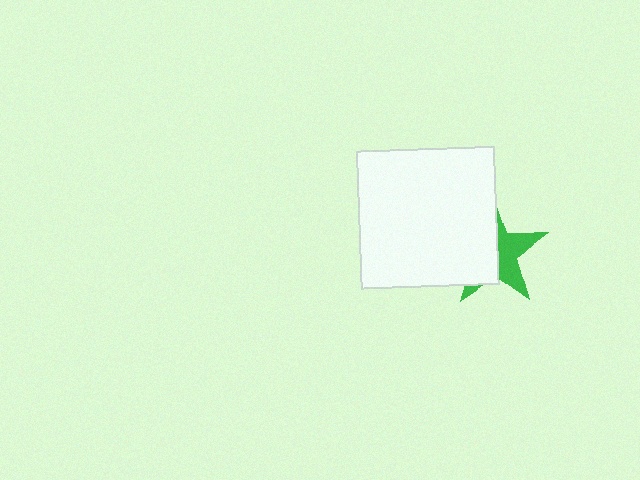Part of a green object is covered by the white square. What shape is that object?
It is a star.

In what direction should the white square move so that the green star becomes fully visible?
The white square should move left. That is the shortest direction to clear the overlap and leave the green star fully visible.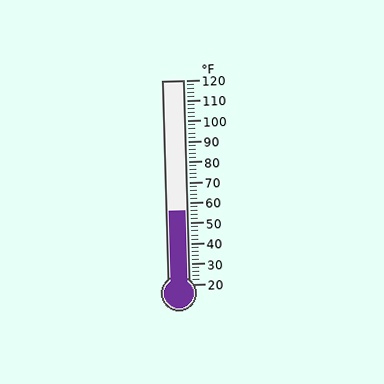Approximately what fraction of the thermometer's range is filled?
The thermometer is filled to approximately 35% of its range.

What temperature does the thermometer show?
The thermometer shows approximately 56°F.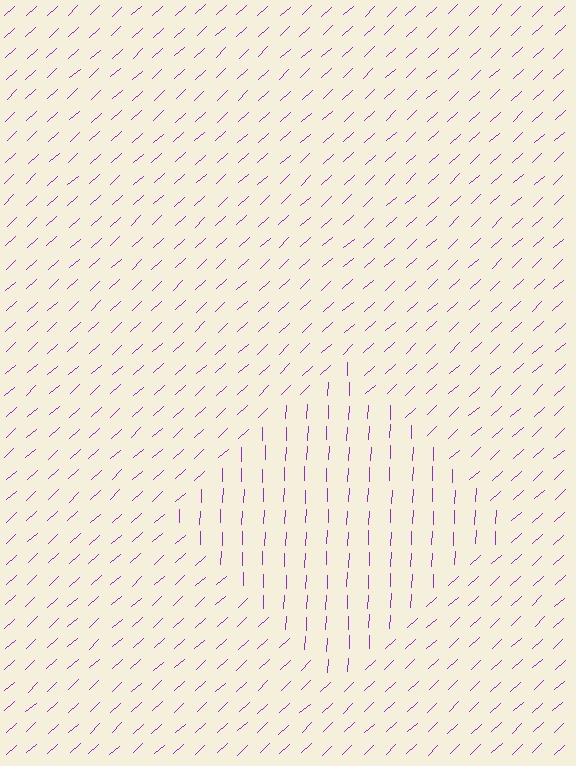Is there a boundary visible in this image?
Yes, there is a texture boundary formed by a change in line orientation.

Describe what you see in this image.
The image is filled with small purple line segments. A diamond region in the image has lines oriented differently from the surrounding lines, creating a visible texture boundary.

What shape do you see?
I see a diamond.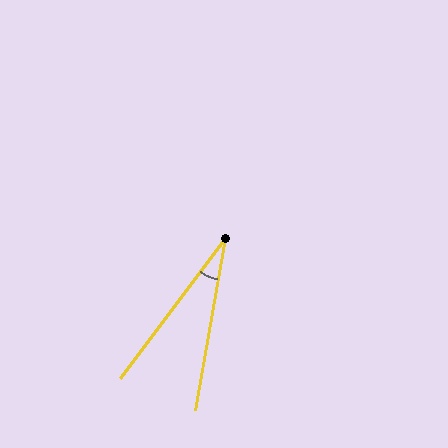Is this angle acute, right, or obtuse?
It is acute.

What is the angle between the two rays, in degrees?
Approximately 27 degrees.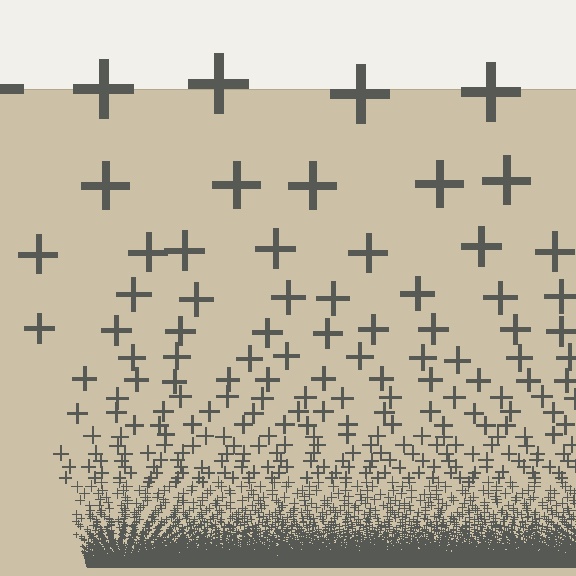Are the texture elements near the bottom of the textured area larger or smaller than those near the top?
Smaller. The gradient is inverted — elements near the bottom are smaller and denser.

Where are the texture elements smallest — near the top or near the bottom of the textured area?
Near the bottom.